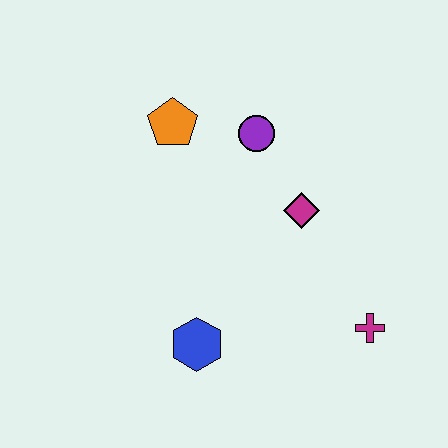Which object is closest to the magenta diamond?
The purple circle is closest to the magenta diamond.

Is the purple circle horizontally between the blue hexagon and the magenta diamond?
Yes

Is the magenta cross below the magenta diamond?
Yes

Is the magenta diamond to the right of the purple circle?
Yes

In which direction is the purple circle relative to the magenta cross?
The purple circle is above the magenta cross.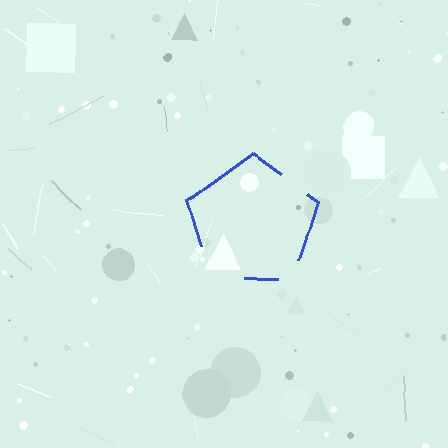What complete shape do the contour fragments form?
The contour fragments form a pentagon.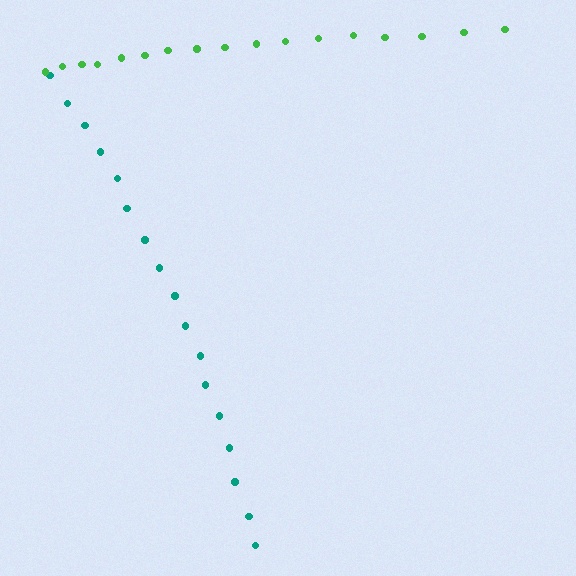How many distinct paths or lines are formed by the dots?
There are 2 distinct paths.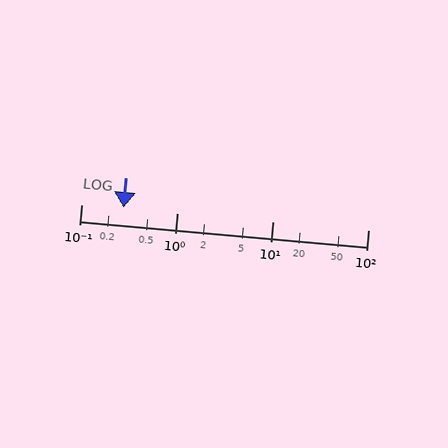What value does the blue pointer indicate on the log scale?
The pointer indicates approximately 0.28.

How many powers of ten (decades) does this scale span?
The scale spans 3 decades, from 0.1 to 100.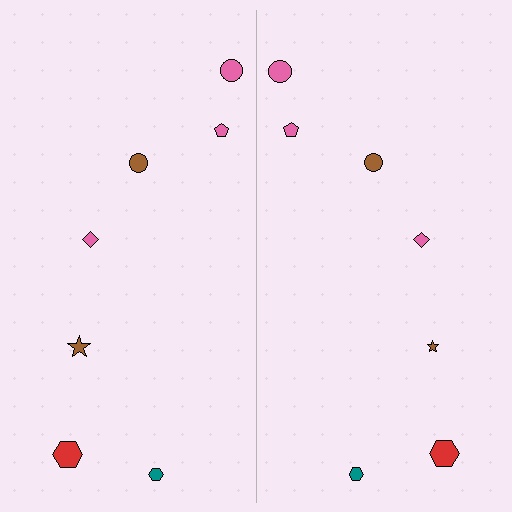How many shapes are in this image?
There are 14 shapes in this image.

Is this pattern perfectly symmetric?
No, the pattern is not perfectly symmetric. The brown star on the right side has a different size than its mirror counterpart.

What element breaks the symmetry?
The brown star on the right side has a different size than its mirror counterpart.